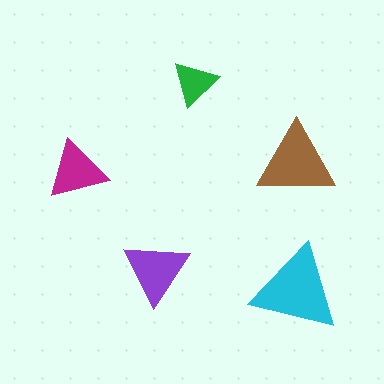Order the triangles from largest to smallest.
the cyan one, the brown one, the purple one, the magenta one, the green one.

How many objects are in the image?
There are 5 objects in the image.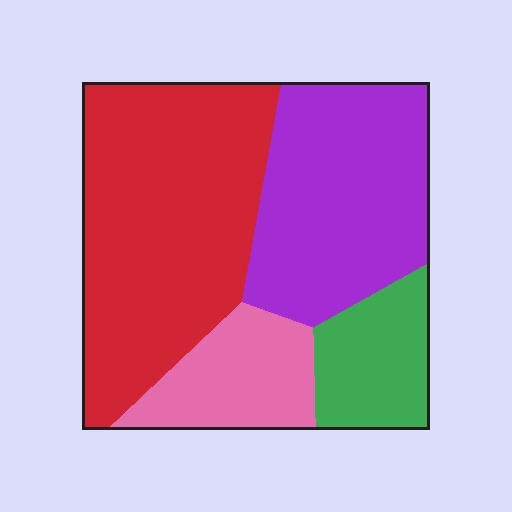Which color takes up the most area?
Red, at roughly 40%.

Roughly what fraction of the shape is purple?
Purple takes up between a quarter and a half of the shape.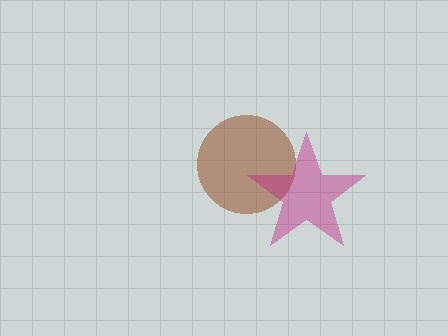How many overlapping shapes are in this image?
There are 2 overlapping shapes in the image.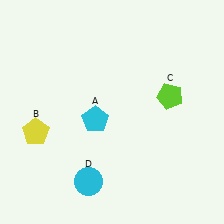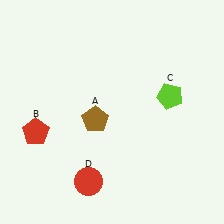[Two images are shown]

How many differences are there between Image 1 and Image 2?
There are 3 differences between the two images.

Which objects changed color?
A changed from cyan to brown. B changed from yellow to red. D changed from cyan to red.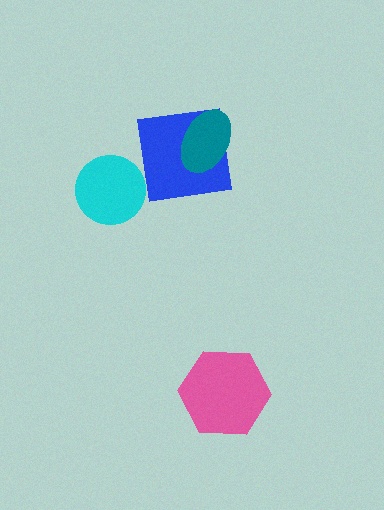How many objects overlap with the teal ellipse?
1 object overlaps with the teal ellipse.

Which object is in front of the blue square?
The teal ellipse is in front of the blue square.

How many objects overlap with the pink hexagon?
0 objects overlap with the pink hexagon.